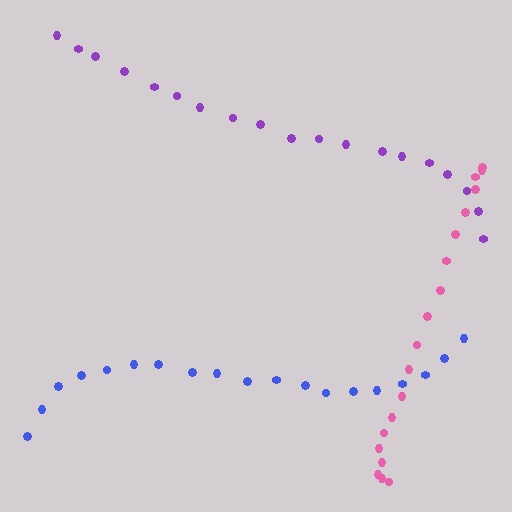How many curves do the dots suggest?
There are 3 distinct paths.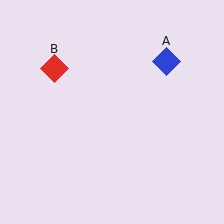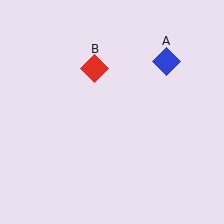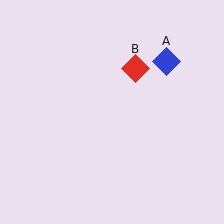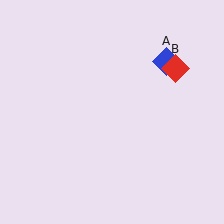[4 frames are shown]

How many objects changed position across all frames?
1 object changed position: red diamond (object B).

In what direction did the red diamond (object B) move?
The red diamond (object B) moved right.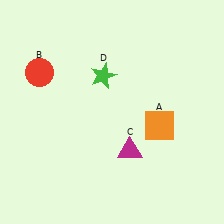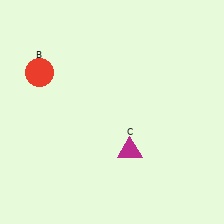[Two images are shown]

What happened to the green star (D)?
The green star (D) was removed in Image 2. It was in the top-left area of Image 1.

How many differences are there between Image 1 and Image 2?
There are 2 differences between the two images.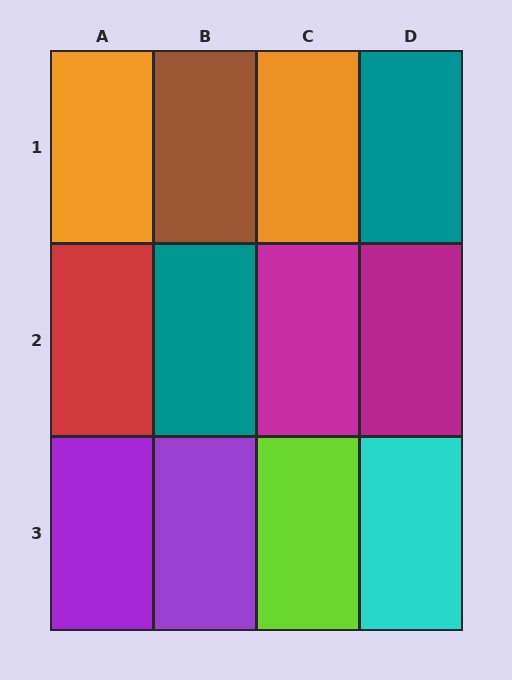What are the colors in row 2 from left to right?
Red, teal, magenta, magenta.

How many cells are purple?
2 cells are purple.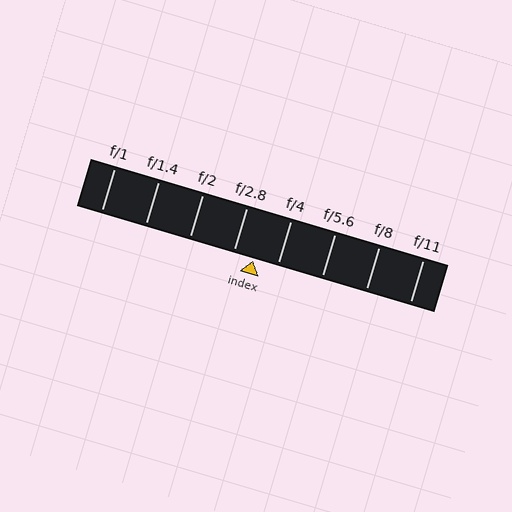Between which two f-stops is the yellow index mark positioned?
The index mark is between f/2.8 and f/4.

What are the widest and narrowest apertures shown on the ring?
The widest aperture shown is f/1 and the narrowest is f/11.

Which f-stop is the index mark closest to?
The index mark is closest to f/2.8.